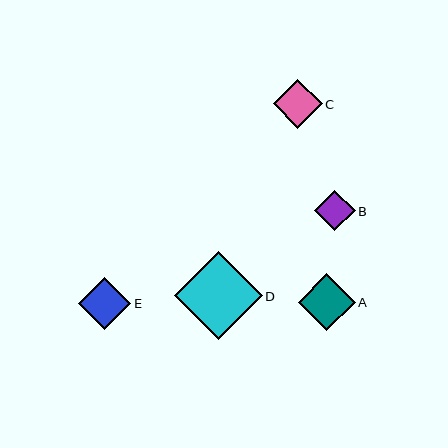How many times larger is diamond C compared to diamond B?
Diamond C is approximately 1.2 times the size of diamond B.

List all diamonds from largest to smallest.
From largest to smallest: D, A, E, C, B.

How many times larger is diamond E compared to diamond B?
Diamond E is approximately 1.3 times the size of diamond B.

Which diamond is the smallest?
Diamond B is the smallest with a size of approximately 41 pixels.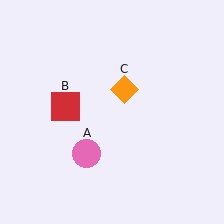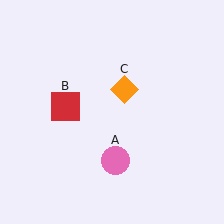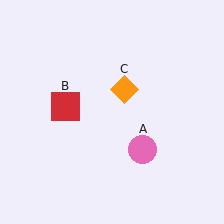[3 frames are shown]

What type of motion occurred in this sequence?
The pink circle (object A) rotated counterclockwise around the center of the scene.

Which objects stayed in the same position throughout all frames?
Red square (object B) and orange diamond (object C) remained stationary.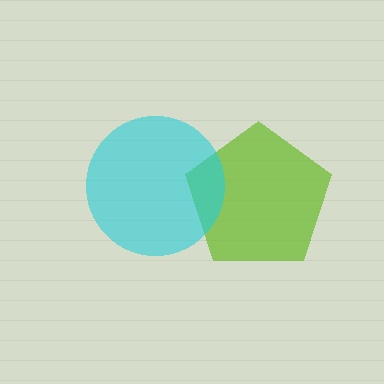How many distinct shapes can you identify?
There are 2 distinct shapes: a lime pentagon, a cyan circle.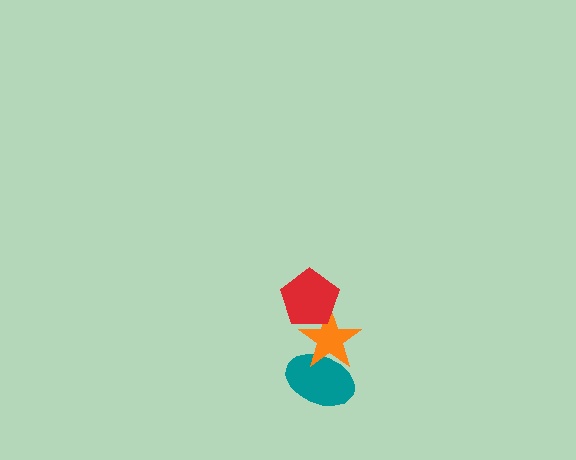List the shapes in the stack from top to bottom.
From top to bottom: the red pentagon, the orange star, the teal ellipse.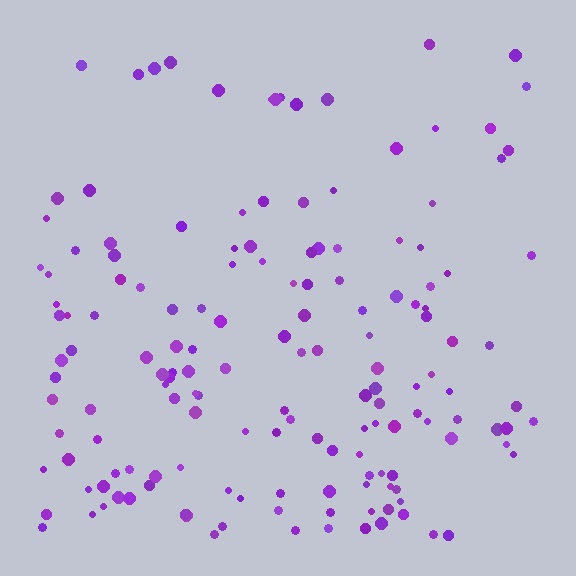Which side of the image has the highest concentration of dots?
The bottom.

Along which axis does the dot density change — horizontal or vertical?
Vertical.